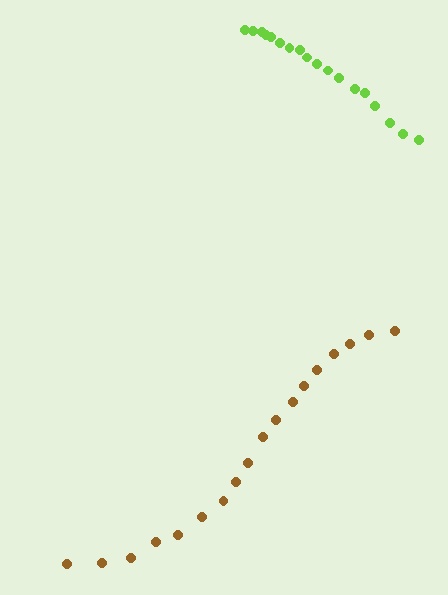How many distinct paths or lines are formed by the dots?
There are 2 distinct paths.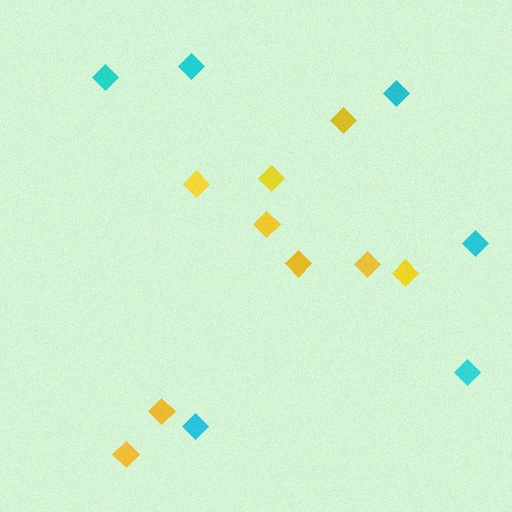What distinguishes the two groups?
There are 2 groups: one group of yellow diamonds (9) and one group of cyan diamonds (6).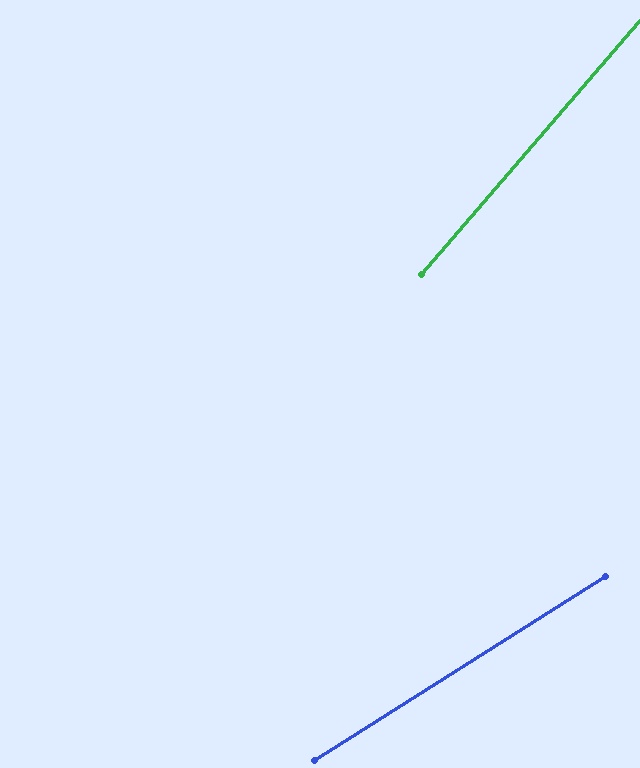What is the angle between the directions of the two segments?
Approximately 17 degrees.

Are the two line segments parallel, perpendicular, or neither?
Neither parallel nor perpendicular — they differ by about 17°.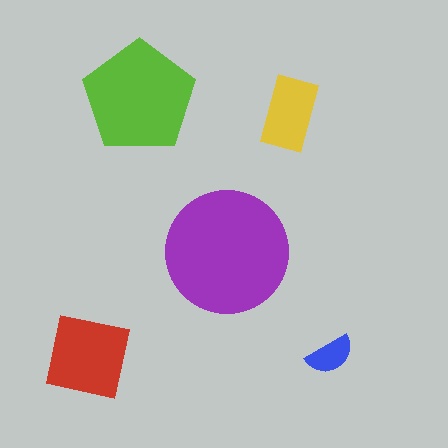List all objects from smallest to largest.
The blue semicircle, the yellow rectangle, the red square, the lime pentagon, the purple circle.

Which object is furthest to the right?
The blue semicircle is rightmost.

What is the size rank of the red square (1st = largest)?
3rd.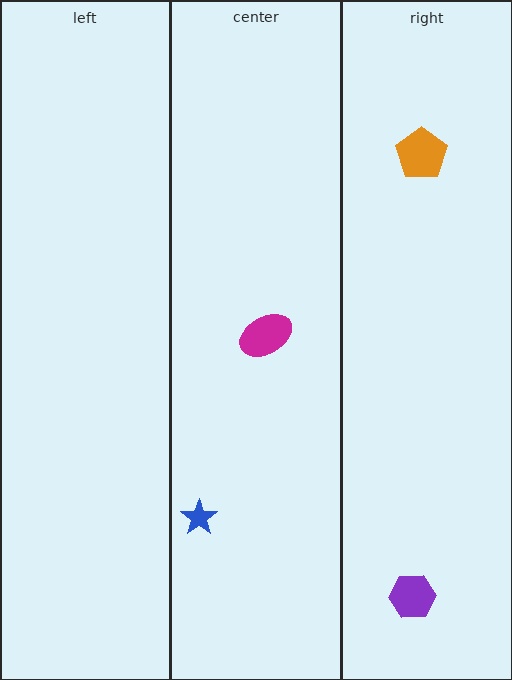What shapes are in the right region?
The orange pentagon, the purple hexagon.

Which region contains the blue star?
The center region.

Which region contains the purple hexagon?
The right region.